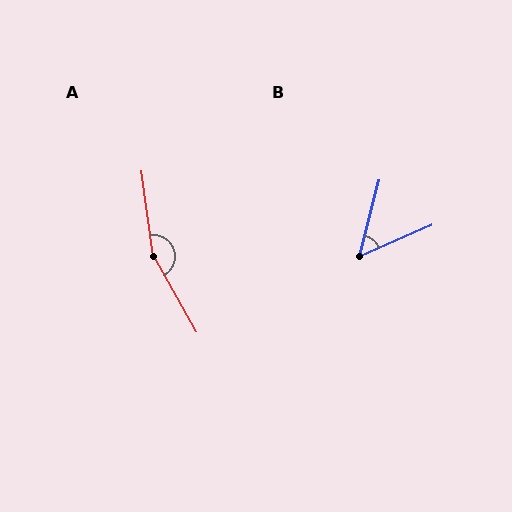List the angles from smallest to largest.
B (52°), A (159°).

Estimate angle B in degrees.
Approximately 52 degrees.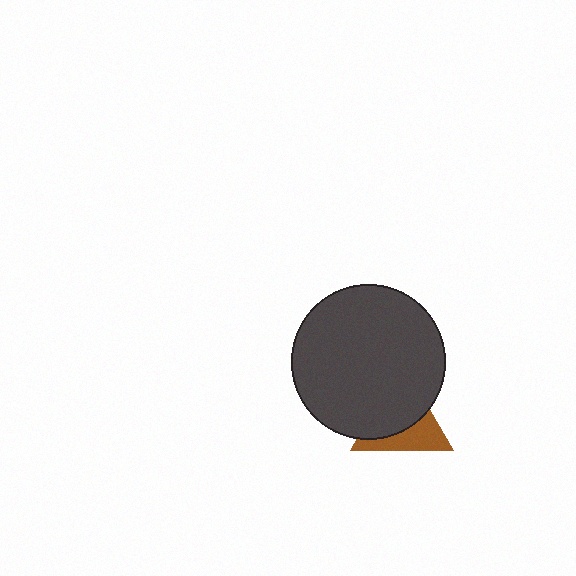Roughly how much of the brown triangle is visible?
A small part of it is visible (roughly 41%).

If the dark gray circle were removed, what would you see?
You would see the complete brown triangle.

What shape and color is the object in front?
The object in front is a dark gray circle.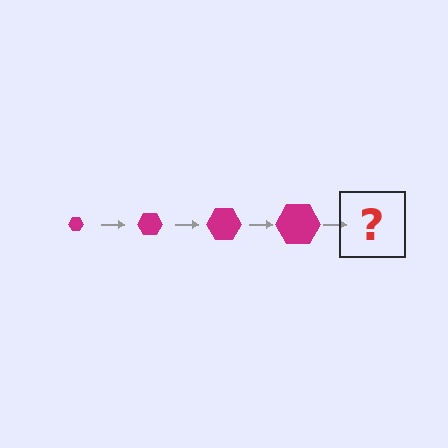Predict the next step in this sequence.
The next step is a magenta hexagon, larger than the previous one.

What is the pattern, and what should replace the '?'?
The pattern is that the hexagon gets progressively larger each step. The '?' should be a magenta hexagon, larger than the previous one.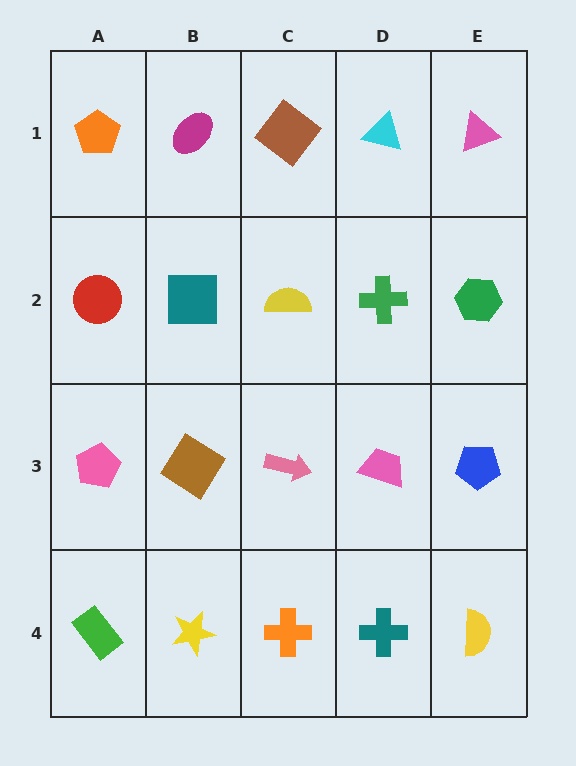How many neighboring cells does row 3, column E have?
3.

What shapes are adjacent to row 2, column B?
A magenta ellipse (row 1, column B), a brown diamond (row 3, column B), a red circle (row 2, column A), a yellow semicircle (row 2, column C).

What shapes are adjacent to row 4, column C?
A pink arrow (row 3, column C), a yellow star (row 4, column B), a teal cross (row 4, column D).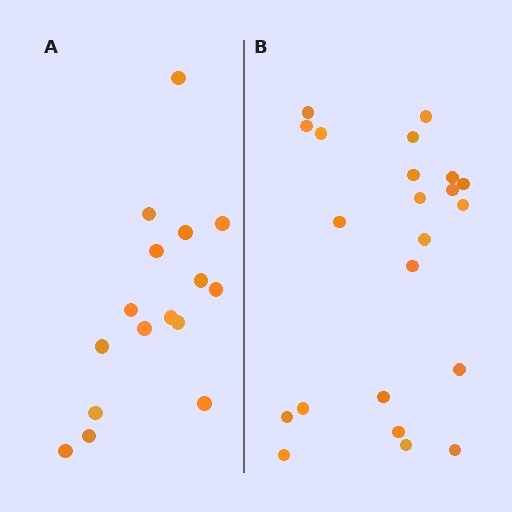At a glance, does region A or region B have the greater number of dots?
Region B (the right region) has more dots.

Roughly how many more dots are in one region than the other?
Region B has about 6 more dots than region A.